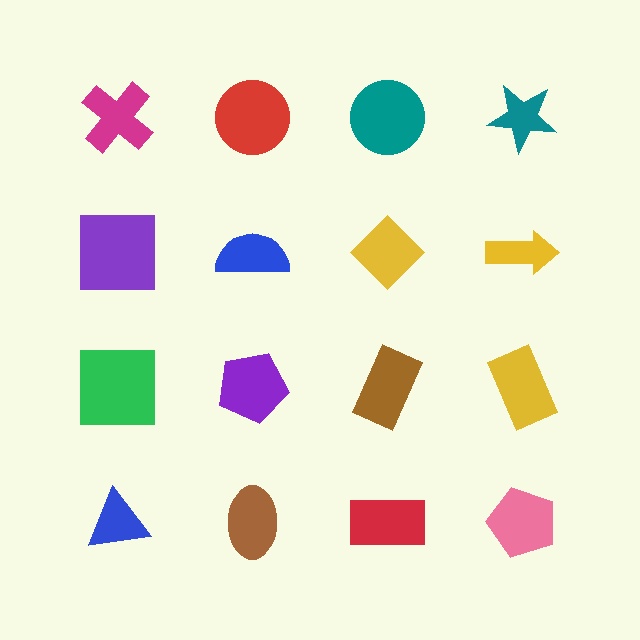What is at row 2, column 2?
A blue semicircle.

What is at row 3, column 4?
A yellow rectangle.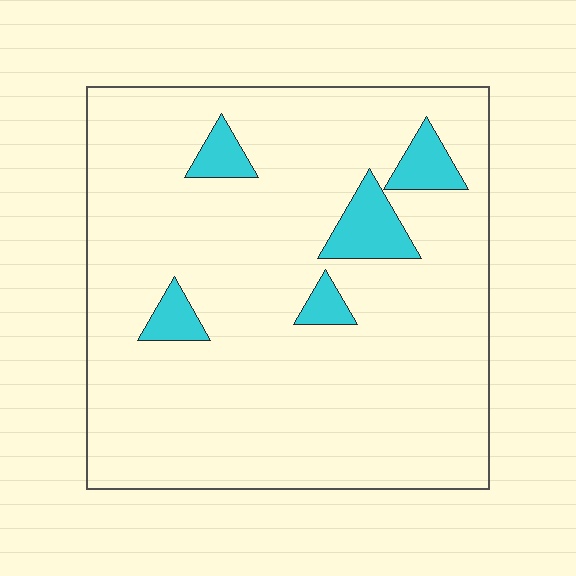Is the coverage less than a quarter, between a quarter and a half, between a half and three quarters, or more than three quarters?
Less than a quarter.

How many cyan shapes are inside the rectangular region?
5.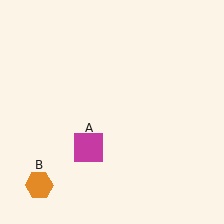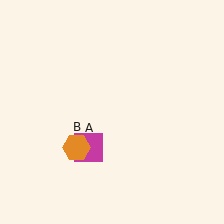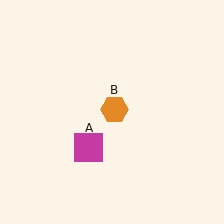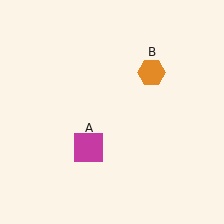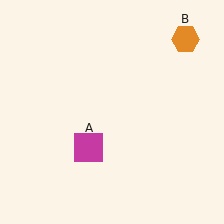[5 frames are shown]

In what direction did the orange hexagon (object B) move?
The orange hexagon (object B) moved up and to the right.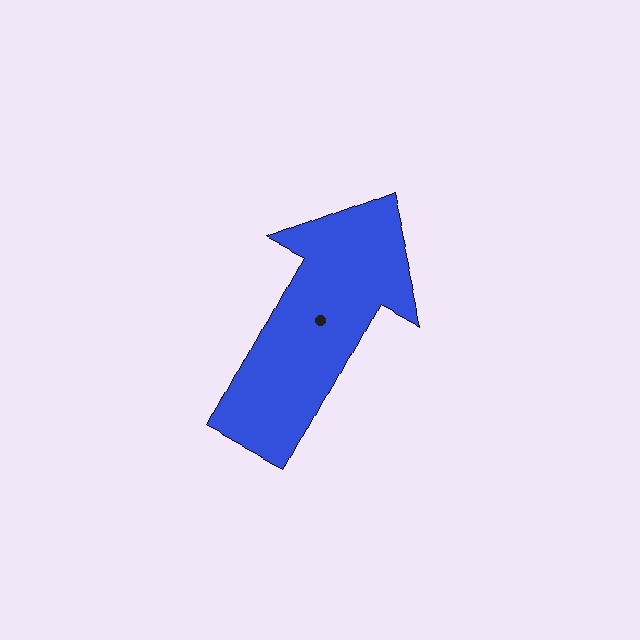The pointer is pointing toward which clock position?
Roughly 1 o'clock.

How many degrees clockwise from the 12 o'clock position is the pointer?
Approximately 28 degrees.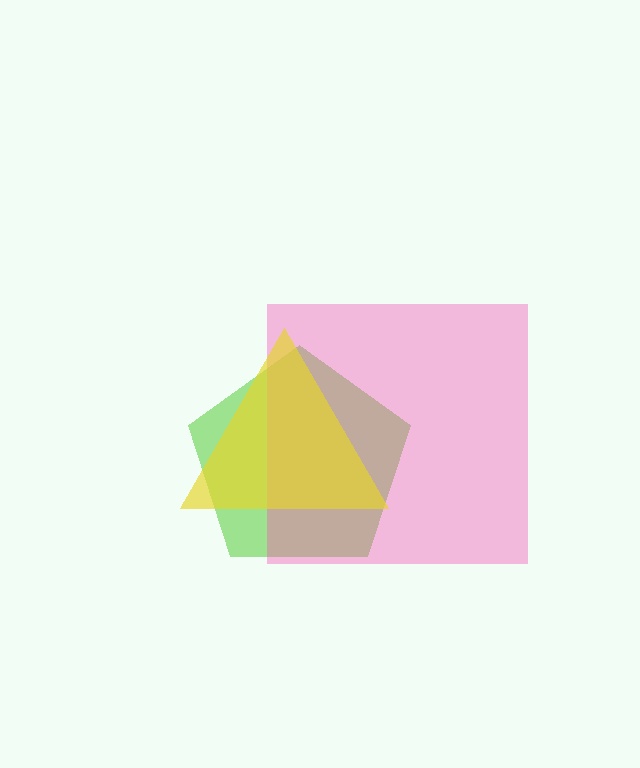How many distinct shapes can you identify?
There are 3 distinct shapes: a lime pentagon, a pink square, a yellow triangle.